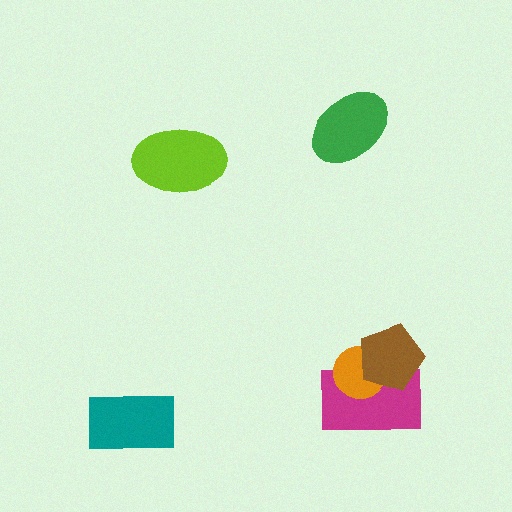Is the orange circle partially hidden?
Yes, it is partially covered by another shape.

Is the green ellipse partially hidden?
No, no other shape covers it.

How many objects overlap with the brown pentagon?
2 objects overlap with the brown pentagon.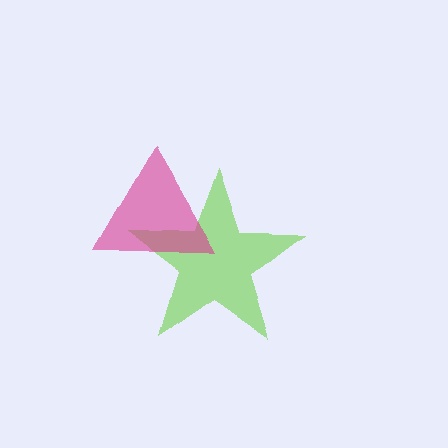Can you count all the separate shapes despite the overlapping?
Yes, there are 2 separate shapes.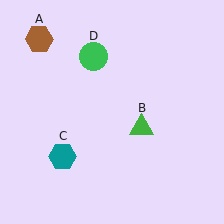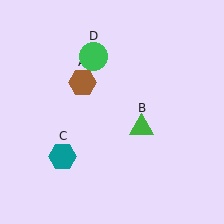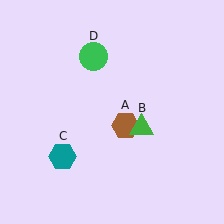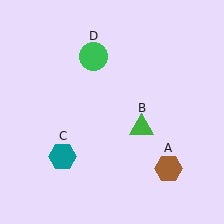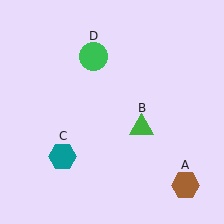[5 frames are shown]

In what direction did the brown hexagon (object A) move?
The brown hexagon (object A) moved down and to the right.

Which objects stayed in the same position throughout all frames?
Green triangle (object B) and teal hexagon (object C) and green circle (object D) remained stationary.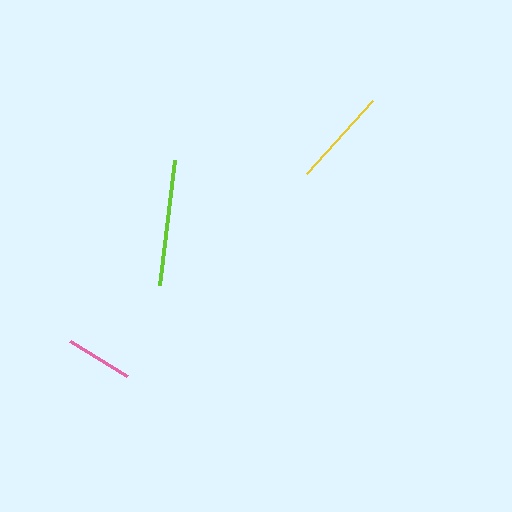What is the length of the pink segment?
The pink segment is approximately 67 pixels long.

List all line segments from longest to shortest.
From longest to shortest: lime, yellow, pink.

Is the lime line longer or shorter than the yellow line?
The lime line is longer than the yellow line.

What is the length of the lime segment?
The lime segment is approximately 127 pixels long.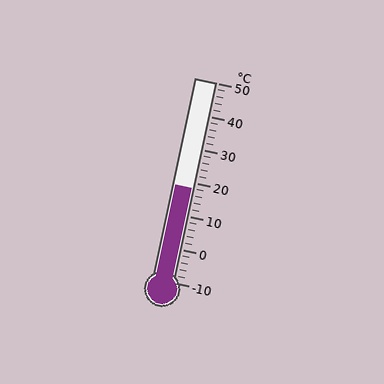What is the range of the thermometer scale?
The thermometer scale ranges from -10°C to 50°C.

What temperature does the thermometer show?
The thermometer shows approximately 18°C.